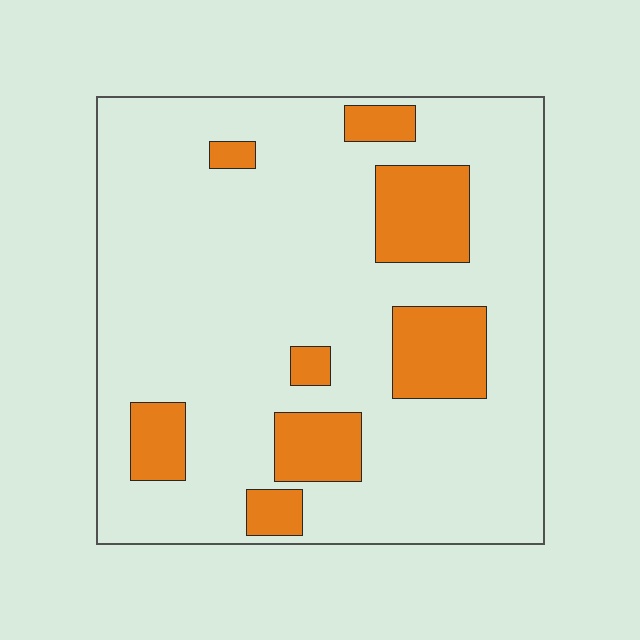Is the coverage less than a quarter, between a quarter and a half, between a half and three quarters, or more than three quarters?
Less than a quarter.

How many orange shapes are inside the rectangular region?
8.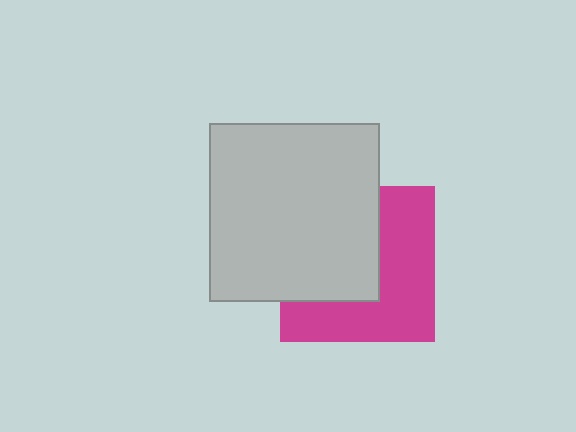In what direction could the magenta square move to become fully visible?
The magenta square could move right. That would shift it out from behind the light gray rectangle entirely.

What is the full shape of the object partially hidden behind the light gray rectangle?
The partially hidden object is a magenta square.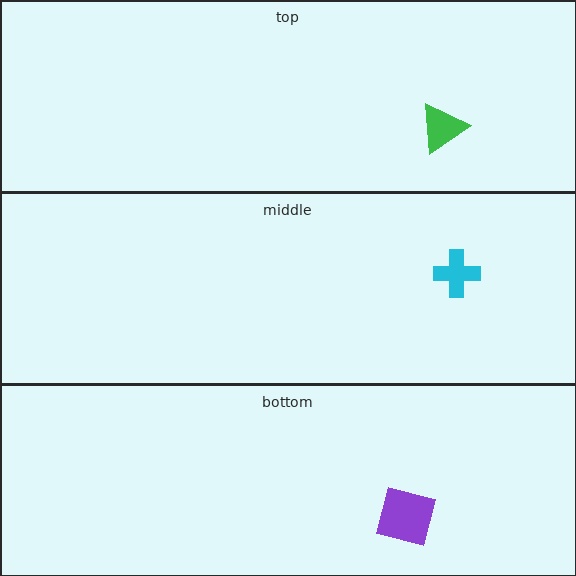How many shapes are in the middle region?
1.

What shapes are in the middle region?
The cyan cross.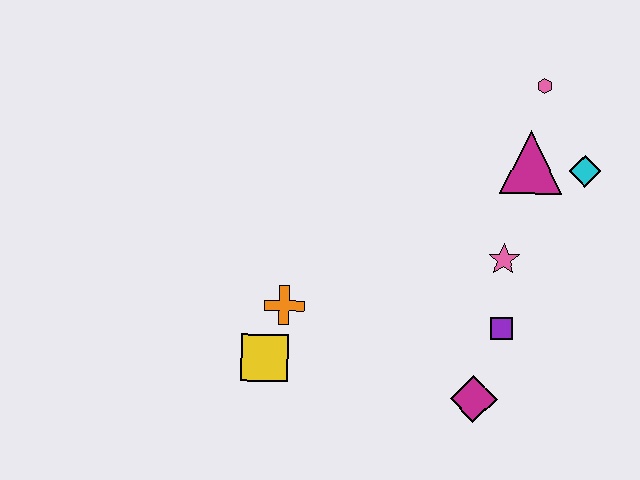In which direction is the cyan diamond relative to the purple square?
The cyan diamond is above the purple square.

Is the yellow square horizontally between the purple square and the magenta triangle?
No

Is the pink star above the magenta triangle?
No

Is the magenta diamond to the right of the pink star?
No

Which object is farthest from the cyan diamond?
The yellow square is farthest from the cyan diamond.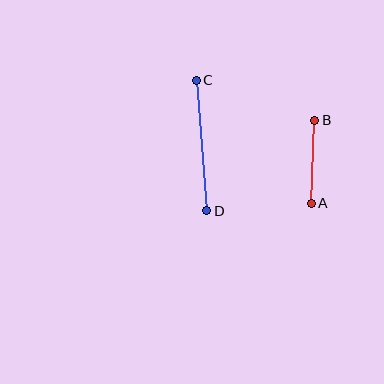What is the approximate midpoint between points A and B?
The midpoint is at approximately (313, 162) pixels.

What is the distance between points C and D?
The distance is approximately 131 pixels.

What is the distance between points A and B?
The distance is approximately 83 pixels.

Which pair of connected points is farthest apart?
Points C and D are farthest apart.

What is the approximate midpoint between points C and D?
The midpoint is at approximately (202, 145) pixels.